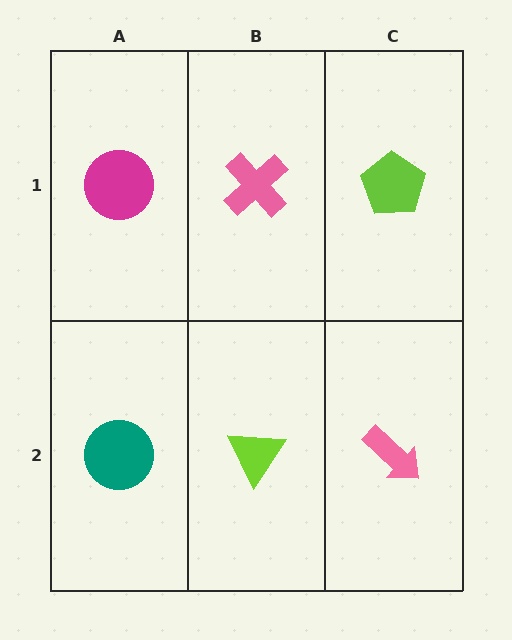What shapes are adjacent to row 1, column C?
A pink arrow (row 2, column C), a pink cross (row 1, column B).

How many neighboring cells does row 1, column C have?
2.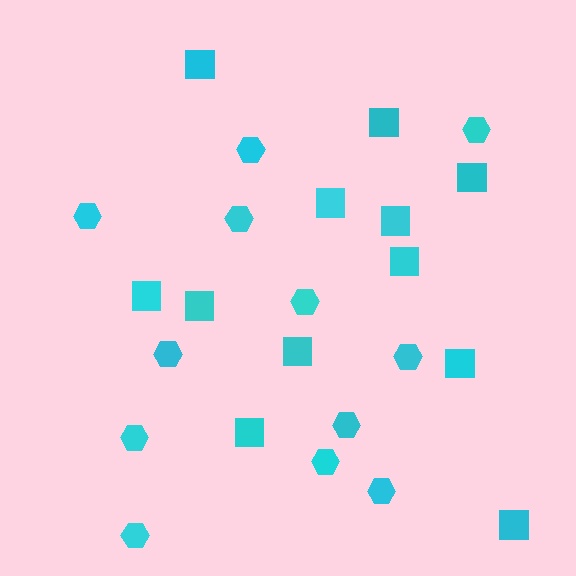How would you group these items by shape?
There are 2 groups: one group of squares (12) and one group of hexagons (12).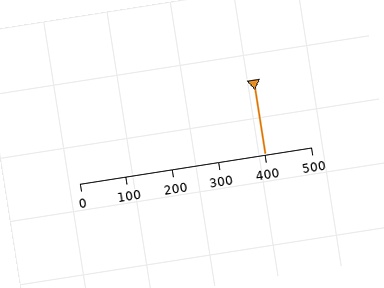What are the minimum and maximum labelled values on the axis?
The axis runs from 0 to 500.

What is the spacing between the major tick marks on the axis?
The major ticks are spaced 100 apart.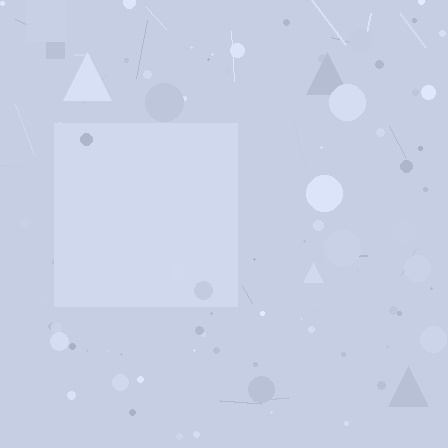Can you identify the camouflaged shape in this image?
The camouflaged shape is a square.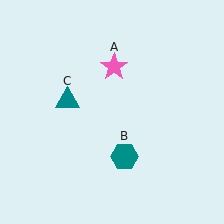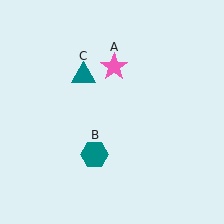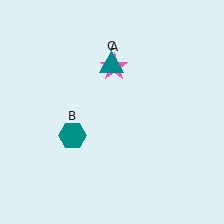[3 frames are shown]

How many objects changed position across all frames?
2 objects changed position: teal hexagon (object B), teal triangle (object C).